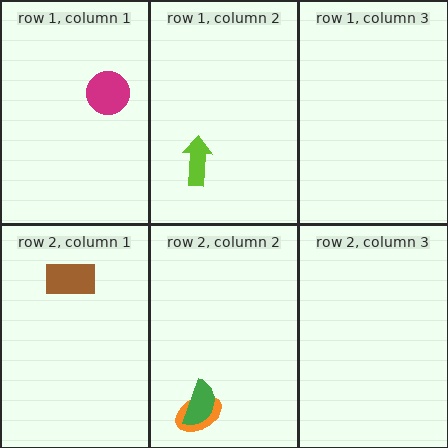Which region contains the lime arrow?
The row 1, column 2 region.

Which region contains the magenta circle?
The row 1, column 1 region.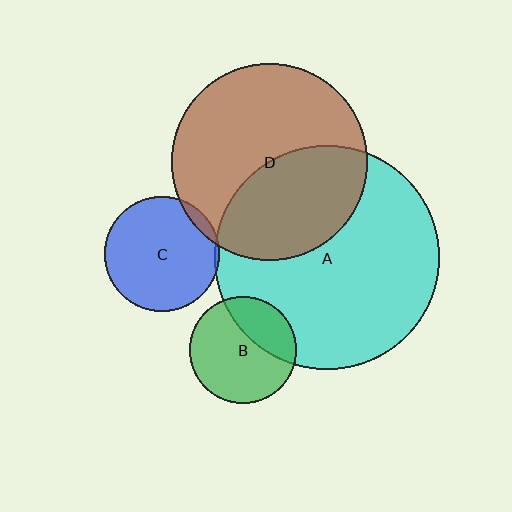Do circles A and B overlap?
Yes.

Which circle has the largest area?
Circle A (cyan).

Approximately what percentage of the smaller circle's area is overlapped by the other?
Approximately 30%.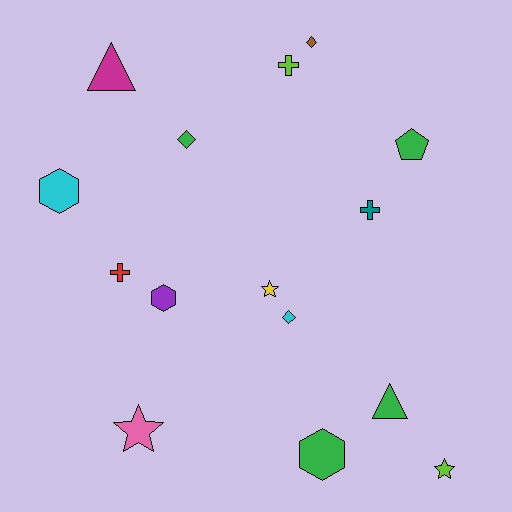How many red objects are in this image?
There is 1 red object.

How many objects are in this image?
There are 15 objects.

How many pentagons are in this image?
There is 1 pentagon.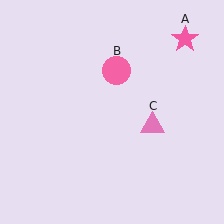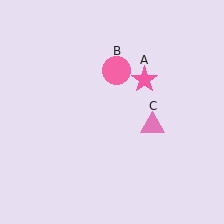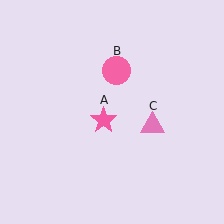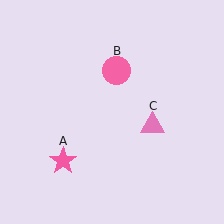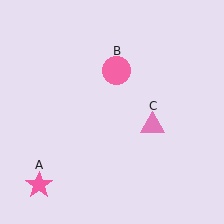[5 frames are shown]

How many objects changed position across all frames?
1 object changed position: pink star (object A).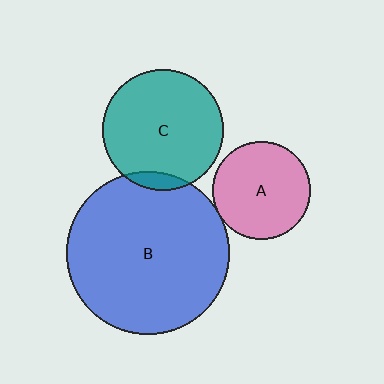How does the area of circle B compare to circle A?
Approximately 2.7 times.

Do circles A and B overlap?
Yes.